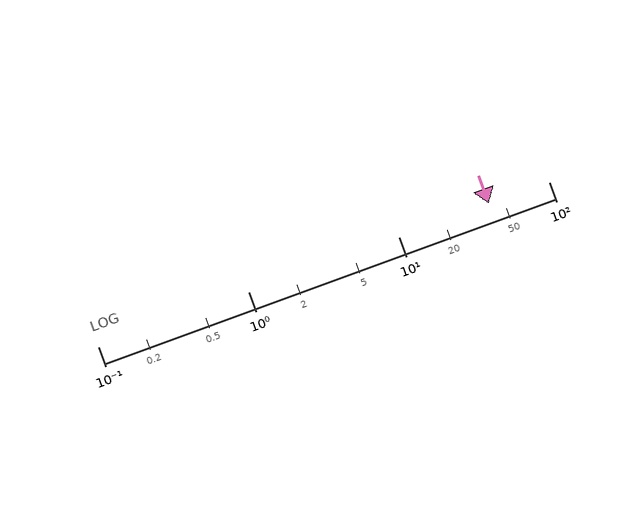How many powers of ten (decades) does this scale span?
The scale spans 3 decades, from 0.1 to 100.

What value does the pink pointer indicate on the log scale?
The pointer indicates approximately 40.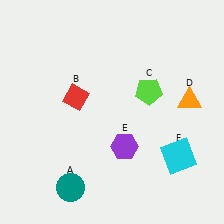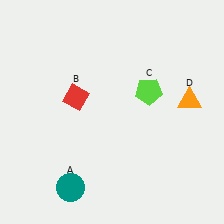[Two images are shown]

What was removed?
The purple hexagon (E), the cyan square (F) were removed in Image 2.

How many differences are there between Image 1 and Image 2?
There are 2 differences between the two images.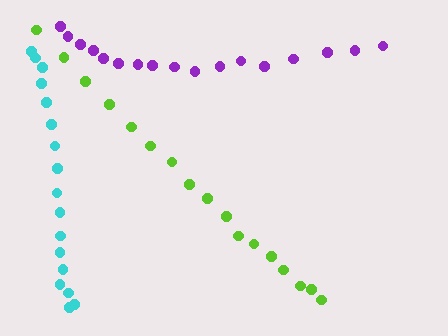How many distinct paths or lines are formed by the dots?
There are 3 distinct paths.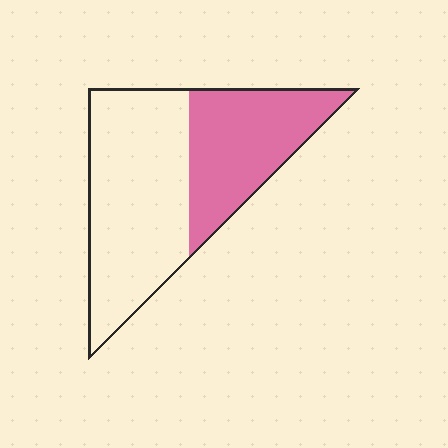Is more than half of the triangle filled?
No.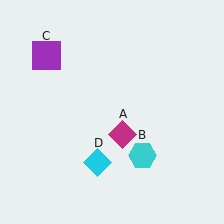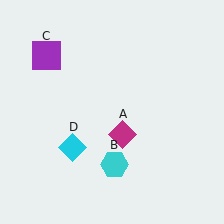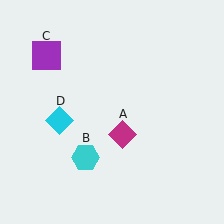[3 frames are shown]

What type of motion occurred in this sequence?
The cyan hexagon (object B), cyan diamond (object D) rotated clockwise around the center of the scene.